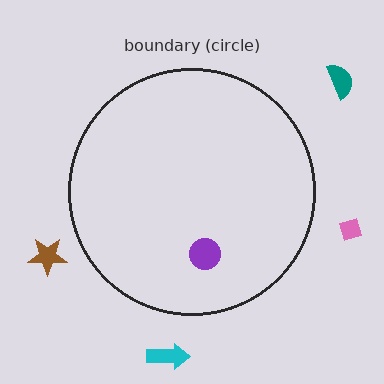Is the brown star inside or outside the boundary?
Outside.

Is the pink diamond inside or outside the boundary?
Outside.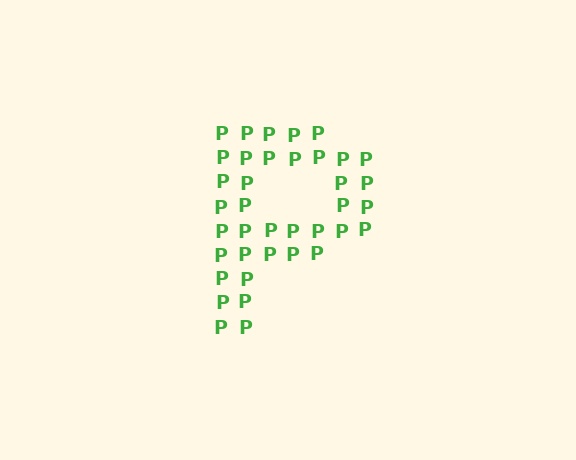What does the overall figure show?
The overall figure shows the letter P.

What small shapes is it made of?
It is made of small letter P's.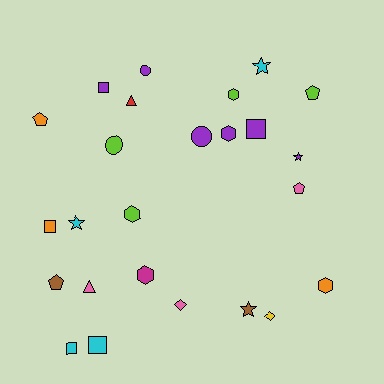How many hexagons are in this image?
There are 5 hexagons.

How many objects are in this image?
There are 25 objects.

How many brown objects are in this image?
There are 2 brown objects.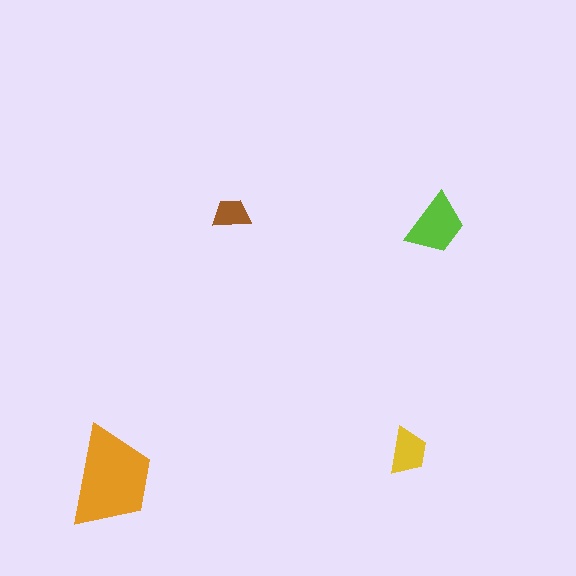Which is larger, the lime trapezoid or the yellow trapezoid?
The lime one.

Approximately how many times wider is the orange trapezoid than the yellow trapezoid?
About 2 times wider.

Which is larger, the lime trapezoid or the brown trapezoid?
The lime one.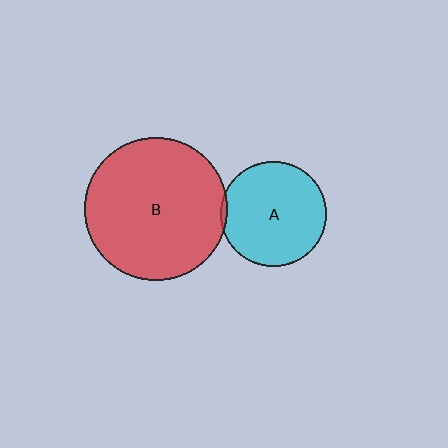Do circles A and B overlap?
Yes.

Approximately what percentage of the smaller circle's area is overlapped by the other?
Approximately 5%.